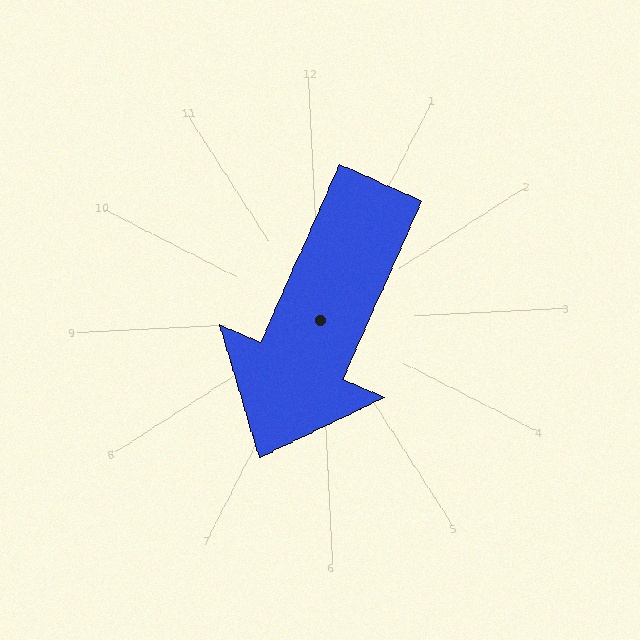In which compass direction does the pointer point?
Southwest.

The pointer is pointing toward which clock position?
Roughly 7 o'clock.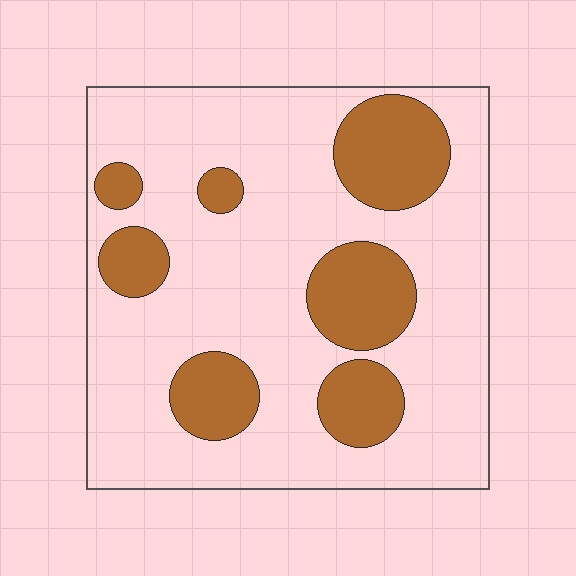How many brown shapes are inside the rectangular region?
7.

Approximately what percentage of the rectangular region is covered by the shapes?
Approximately 25%.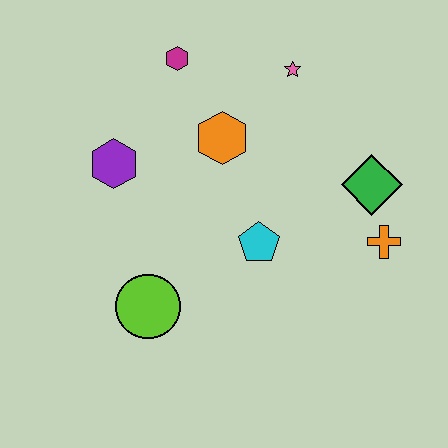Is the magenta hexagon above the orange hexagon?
Yes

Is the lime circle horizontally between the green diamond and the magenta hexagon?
No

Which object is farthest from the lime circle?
The pink star is farthest from the lime circle.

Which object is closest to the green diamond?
The orange cross is closest to the green diamond.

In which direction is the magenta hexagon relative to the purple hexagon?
The magenta hexagon is above the purple hexagon.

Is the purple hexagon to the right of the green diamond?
No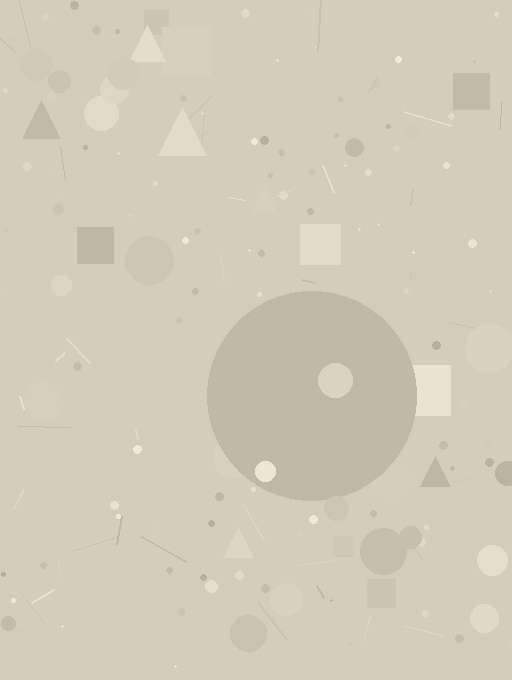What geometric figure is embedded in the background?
A circle is embedded in the background.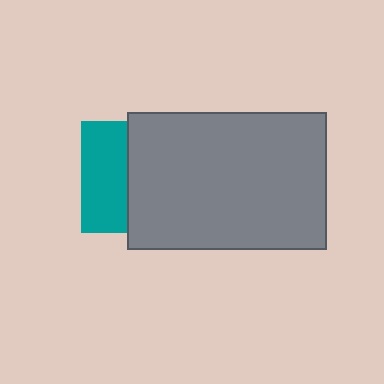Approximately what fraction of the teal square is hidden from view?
Roughly 59% of the teal square is hidden behind the gray rectangle.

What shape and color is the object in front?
The object in front is a gray rectangle.